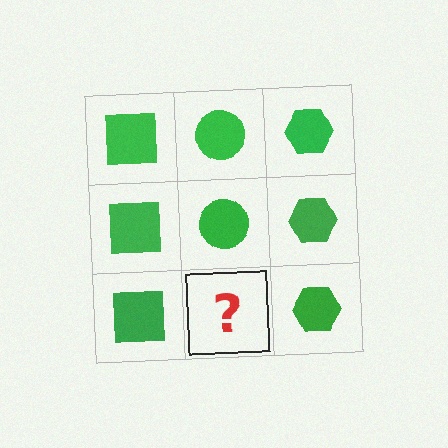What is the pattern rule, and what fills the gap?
The rule is that each column has a consistent shape. The gap should be filled with a green circle.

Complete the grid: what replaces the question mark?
The question mark should be replaced with a green circle.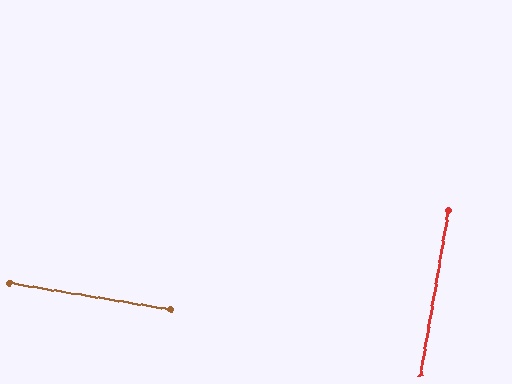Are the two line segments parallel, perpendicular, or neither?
Perpendicular — they meet at approximately 90°.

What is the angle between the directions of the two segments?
Approximately 90 degrees.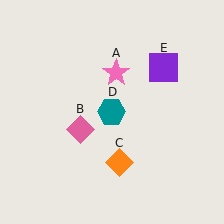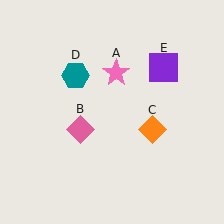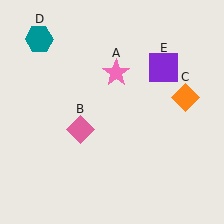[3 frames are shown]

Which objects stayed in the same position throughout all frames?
Pink star (object A) and pink diamond (object B) and purple square (object E) remained stationary.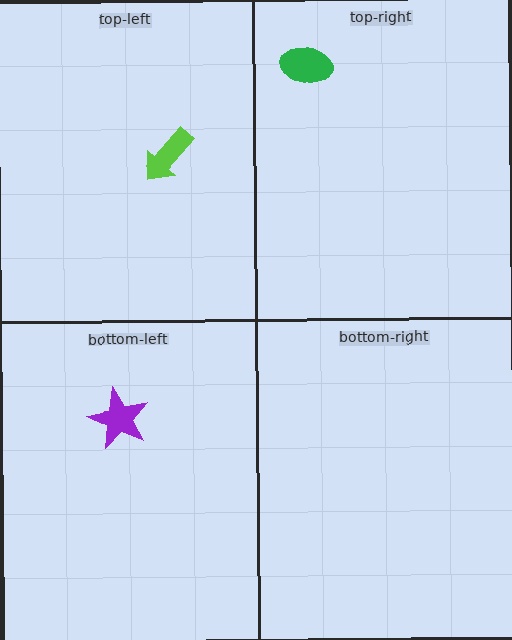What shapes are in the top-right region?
The green ellipse.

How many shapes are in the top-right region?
1.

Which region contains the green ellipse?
The top-right region.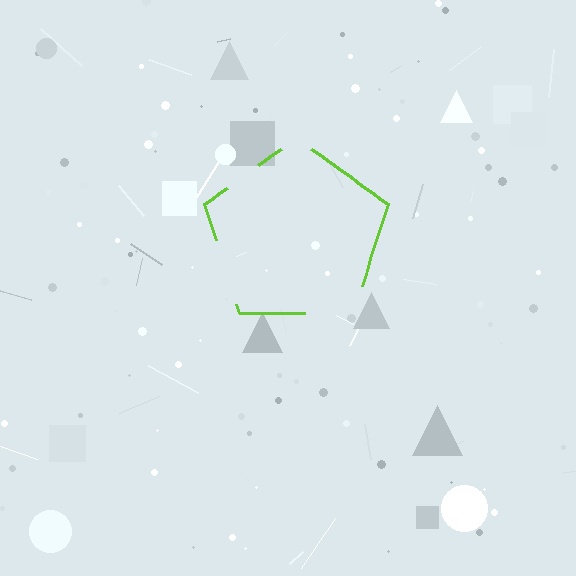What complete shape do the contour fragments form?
The contour fragments form a pentagon.